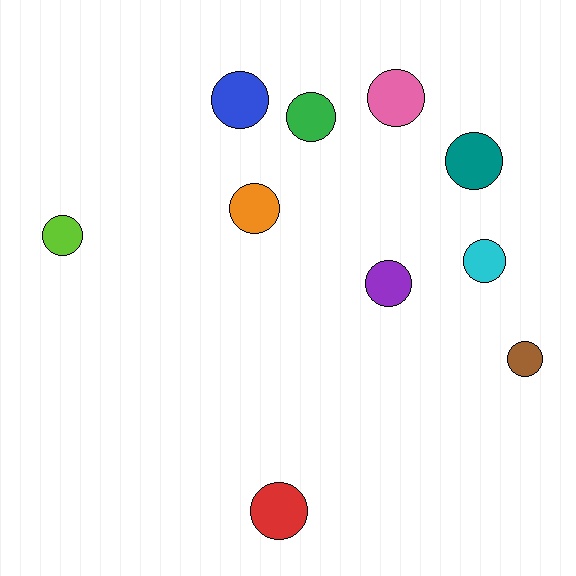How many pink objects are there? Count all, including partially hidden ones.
There is 1 pink object.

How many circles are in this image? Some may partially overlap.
There are 10 circles.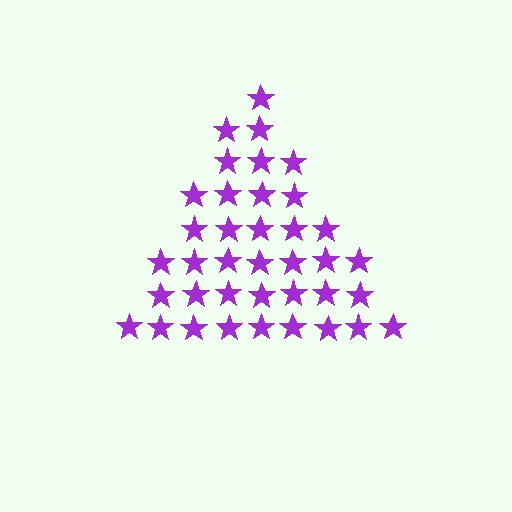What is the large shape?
The large shape is a triangle.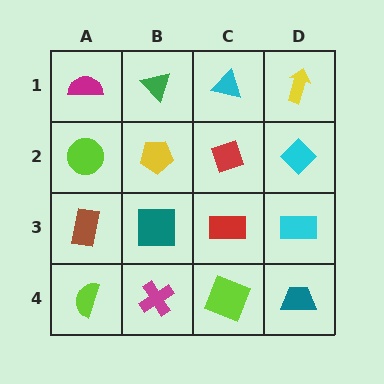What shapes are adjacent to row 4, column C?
A red rectangle (row 3, column C), a magenta cross (row 4, column B), a teal trapezoid (row 4, column D).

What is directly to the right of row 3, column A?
A teal square.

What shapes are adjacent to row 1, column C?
A red diamond (row 2, column C), a green triangle (row 1, column B), a yellow arrow (row 1, column D).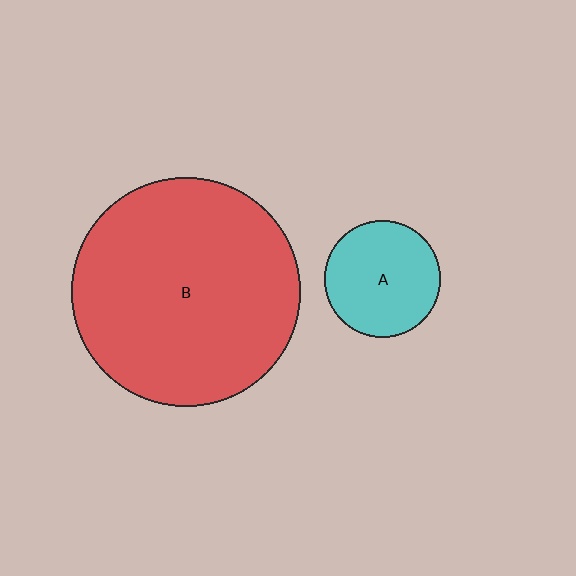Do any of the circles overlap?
No, none of the circles overlap.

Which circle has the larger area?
Circle B (red).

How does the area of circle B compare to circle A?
Approximately 3.9 times.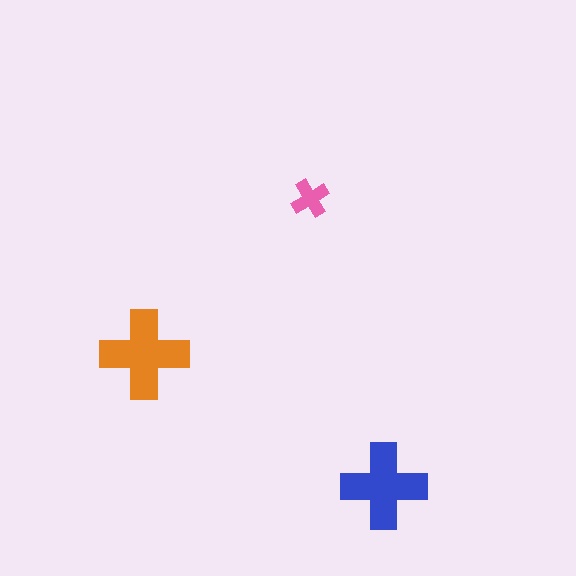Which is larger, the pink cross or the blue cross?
The blue one.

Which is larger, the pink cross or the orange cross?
The orange one.